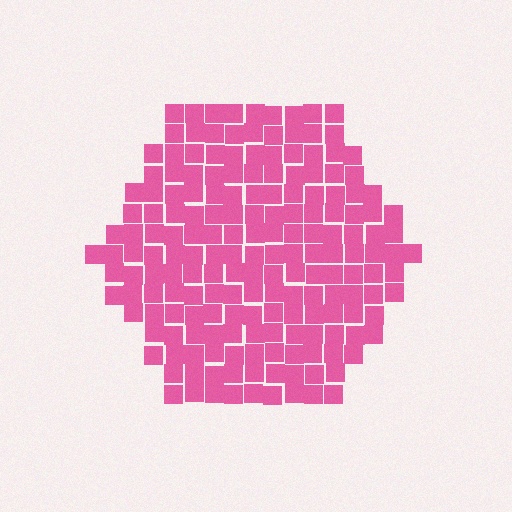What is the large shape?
The large shape is a hexagon.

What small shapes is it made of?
It is made of small squares.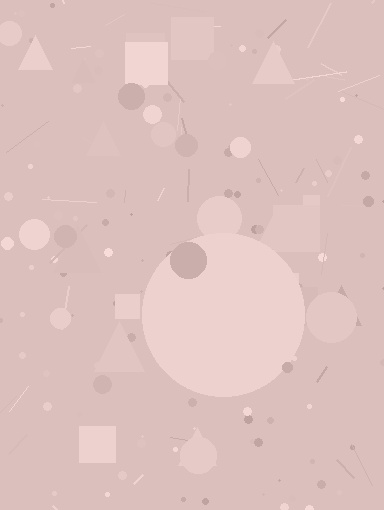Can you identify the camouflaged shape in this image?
The camouflaged shape is a circle.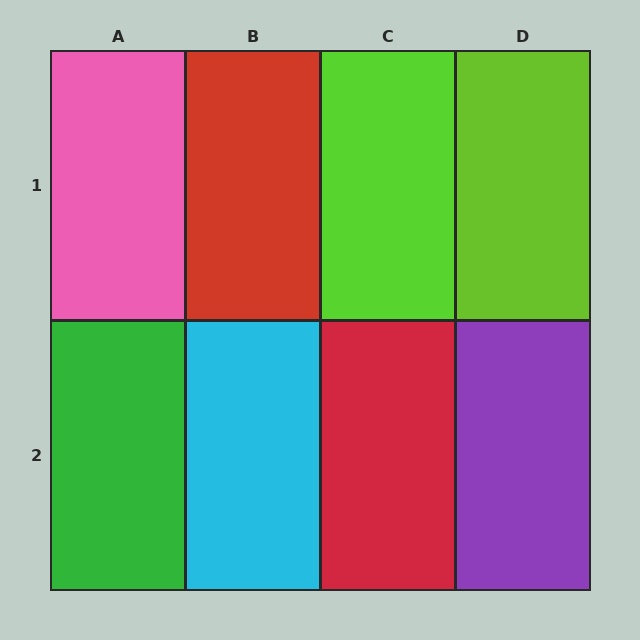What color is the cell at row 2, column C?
Red.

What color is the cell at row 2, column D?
Purple.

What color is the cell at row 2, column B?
Cyan.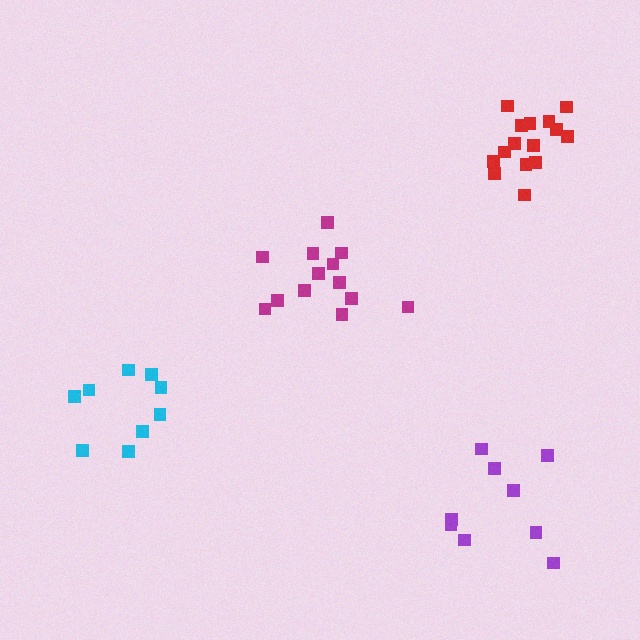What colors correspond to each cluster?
The clusters are colored: red, purple, magenta, cyan.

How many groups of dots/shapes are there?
There are 4 groups.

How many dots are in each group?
Group 1: 15 dots, Group 2: 9 dots, Group 3: 13 dots, Group 4: 9 dots (46 total).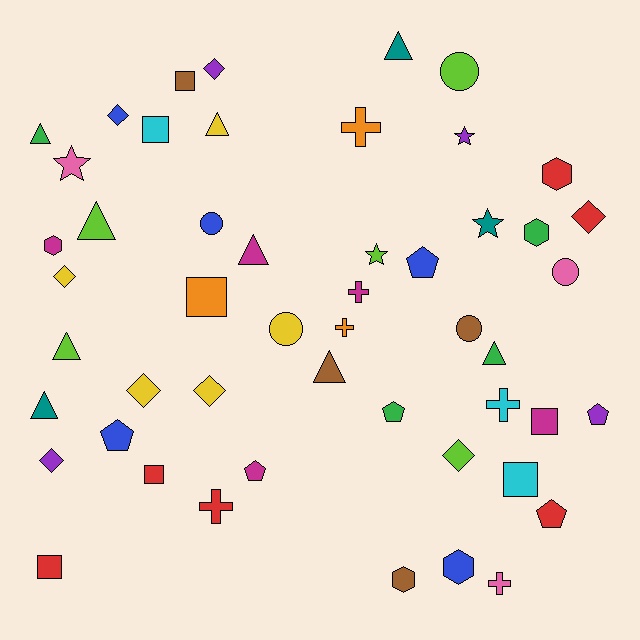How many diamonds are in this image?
There are 8 diamonds.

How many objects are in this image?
There are 50 objects.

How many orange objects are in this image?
There are 3 orange objects.